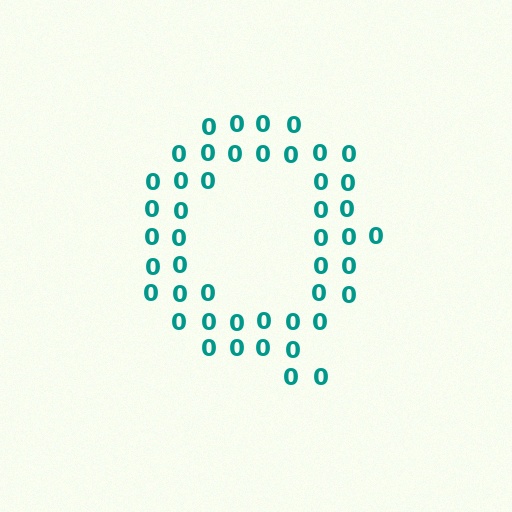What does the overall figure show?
The overall figure shows the letter Q.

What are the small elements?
The small elements are digit 0's.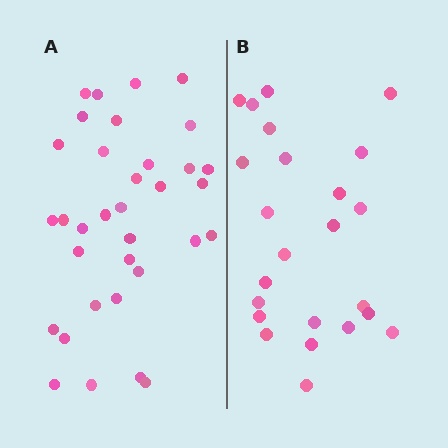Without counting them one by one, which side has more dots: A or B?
Region A (the left region) has more dots.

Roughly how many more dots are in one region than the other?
Region A has roughly 10 or so more dots than region B.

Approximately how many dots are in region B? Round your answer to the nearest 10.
About 20 dots. (The exact count is 24, which rounds to 20.)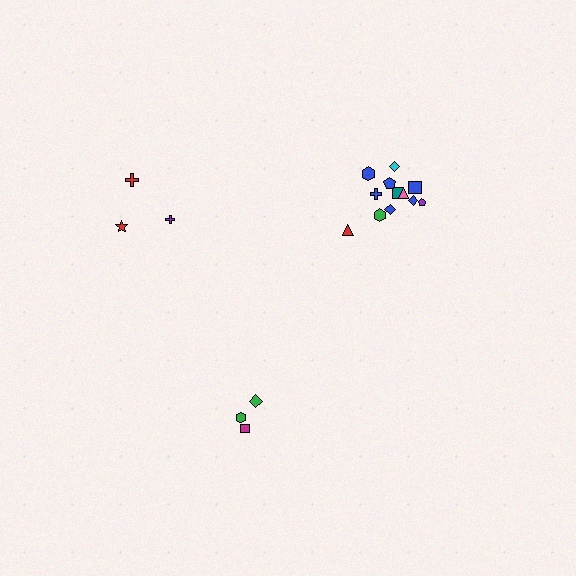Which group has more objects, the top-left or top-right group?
The top-right group.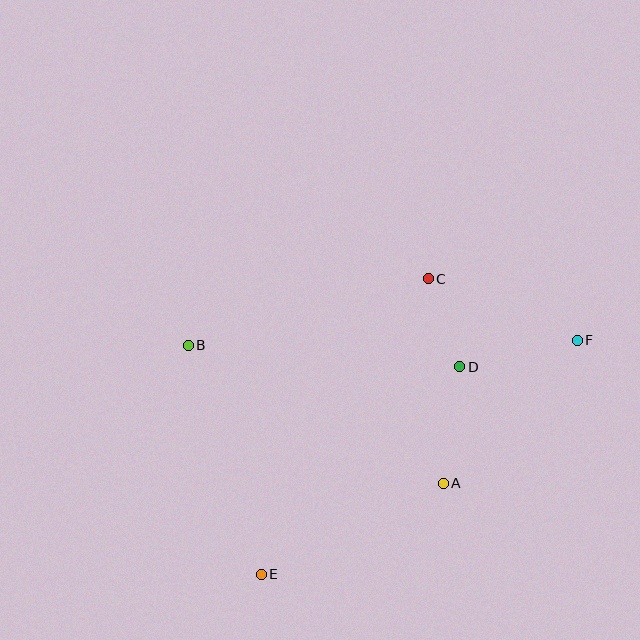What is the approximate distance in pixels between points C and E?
The distance between C and E is approximately 340 pixels.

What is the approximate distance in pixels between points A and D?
The distance between A and D is approximately 118 pixels.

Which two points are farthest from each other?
Points E and F are farthest from each other.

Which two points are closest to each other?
Points C and D are closest to each other.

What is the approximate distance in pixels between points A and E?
The distance between A and E is approximately 204 pixels.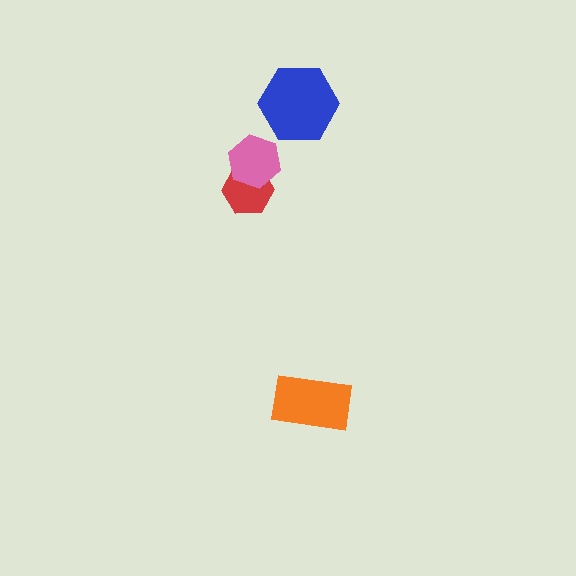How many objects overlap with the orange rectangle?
0 objects overlap with the orange rectangle.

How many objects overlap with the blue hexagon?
0 objects overlap with the blue hexagon.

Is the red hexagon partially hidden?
Yes, it is partially covered by another shape.